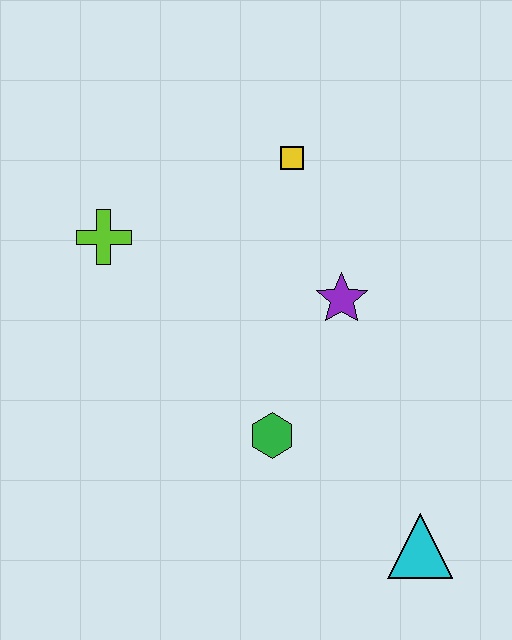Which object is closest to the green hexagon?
The purple star is closest to the green hexagon.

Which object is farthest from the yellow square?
The cyan triangle is farthest from the yellow square.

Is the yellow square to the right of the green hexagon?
Yes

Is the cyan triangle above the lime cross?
No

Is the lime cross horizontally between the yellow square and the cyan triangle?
No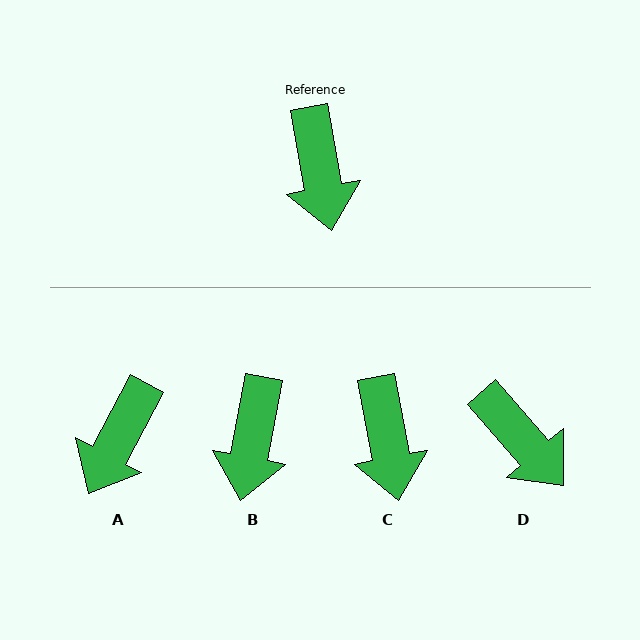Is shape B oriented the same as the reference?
No, it is off by about 21 degrees.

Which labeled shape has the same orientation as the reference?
C.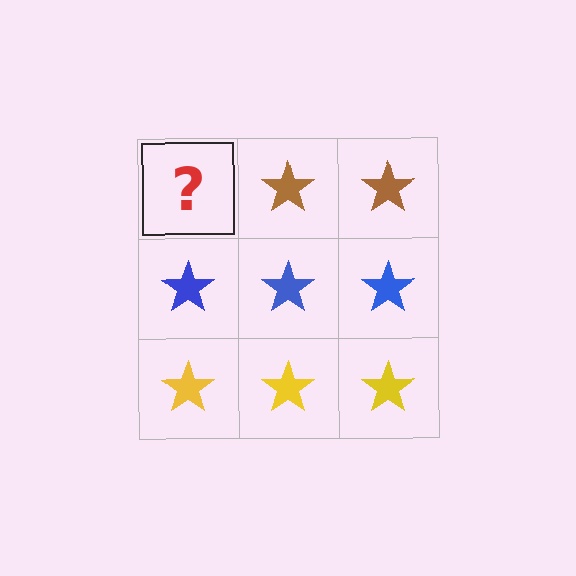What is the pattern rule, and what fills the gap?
The rule is that each row has a consistent color. The gap should be filled with a brown star.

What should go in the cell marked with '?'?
The missing cell should contain a brown star.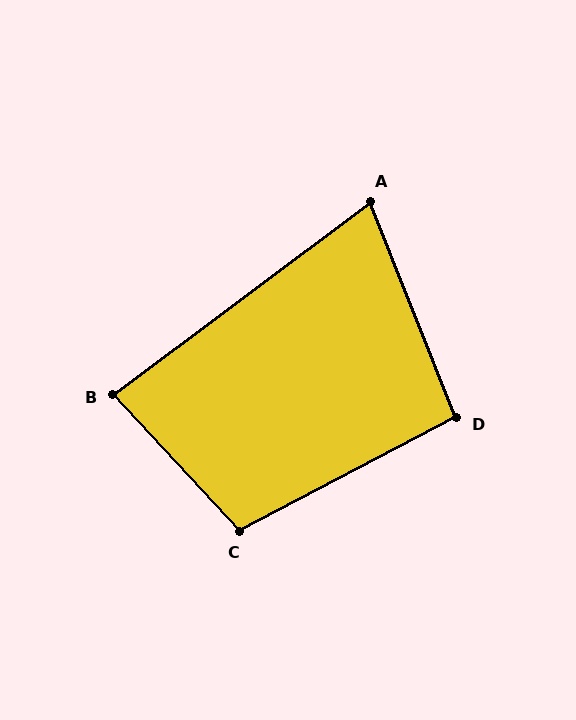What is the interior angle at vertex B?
Approximately 84 degrees (acute).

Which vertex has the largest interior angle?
C, at approximately 105 degrees.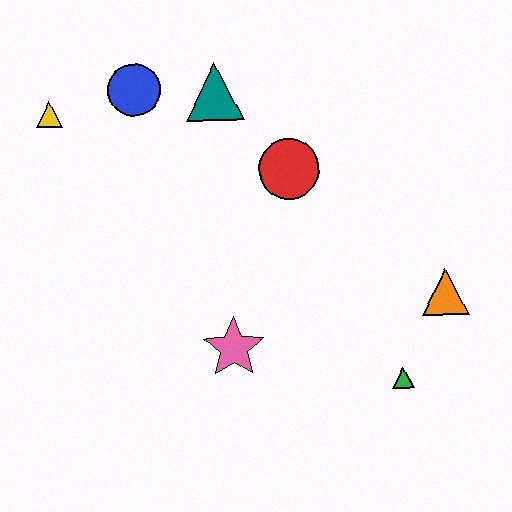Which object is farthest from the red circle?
The yellow triangle is farthest from the red circle.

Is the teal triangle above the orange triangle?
Yes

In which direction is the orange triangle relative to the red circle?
The orange triangle is to the right of the red circle.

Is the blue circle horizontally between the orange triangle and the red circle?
No